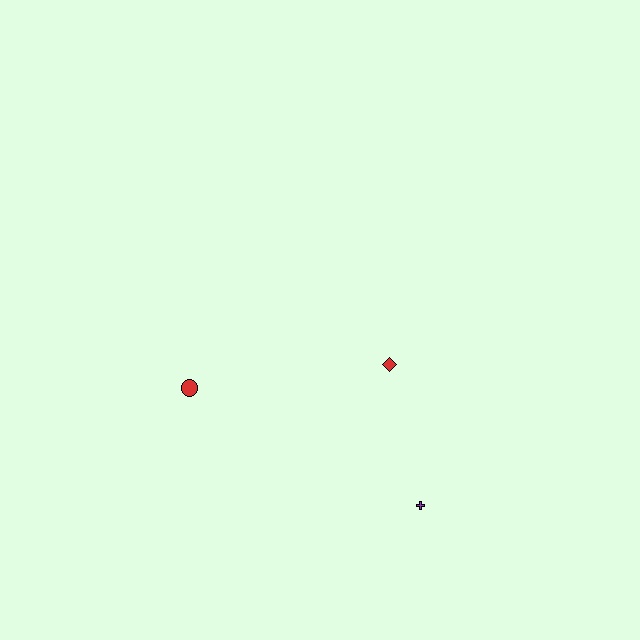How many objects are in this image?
There are 3 objects.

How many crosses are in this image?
There is 1 cross.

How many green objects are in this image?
There are no green objects.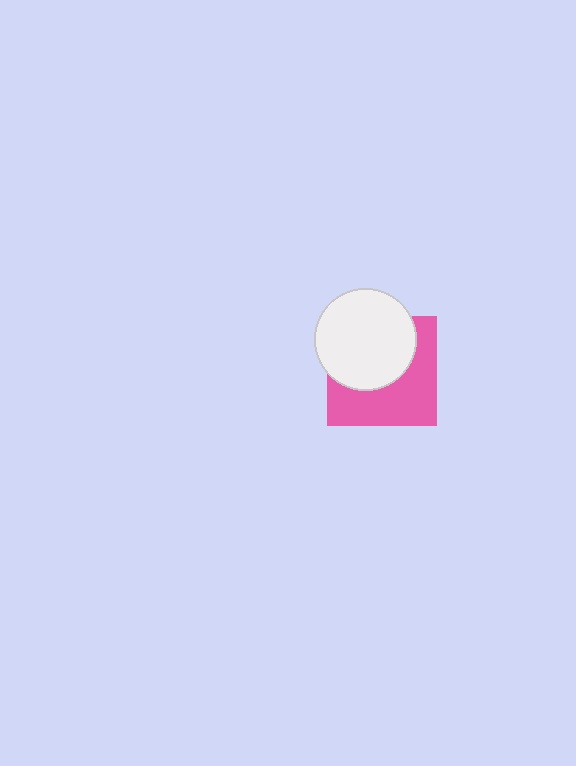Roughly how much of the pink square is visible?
About half of it is visible (roughly 51%).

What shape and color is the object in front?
The object in front is a white circle.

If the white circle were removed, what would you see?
You would see the complete pink square.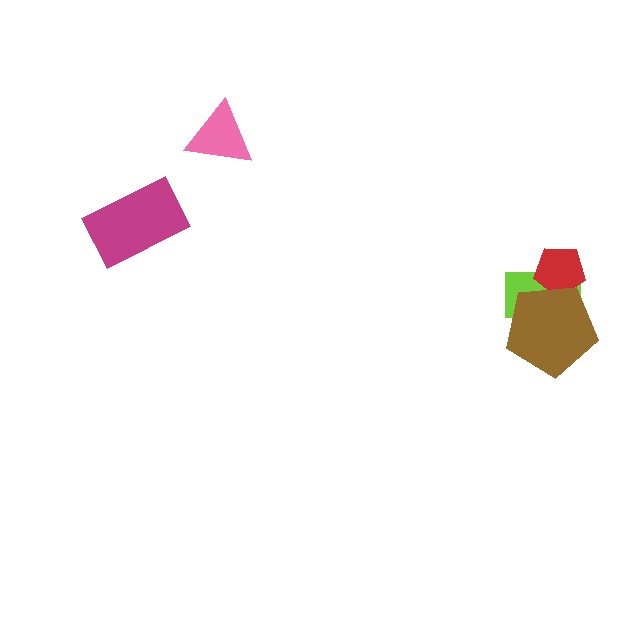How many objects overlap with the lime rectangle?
2 objects overlap with the lime rectangle.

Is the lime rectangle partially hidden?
Yes, it is partially covered by another shape.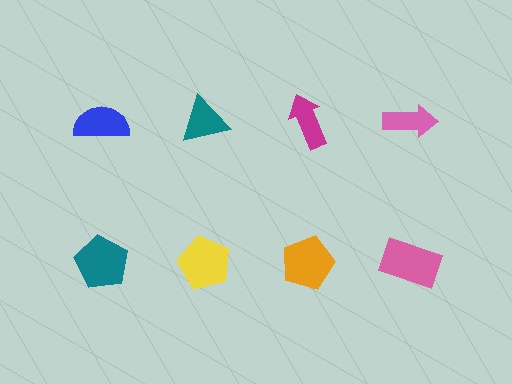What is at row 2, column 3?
An orange pentagon.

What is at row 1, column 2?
A teal triangle.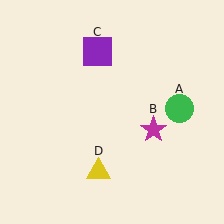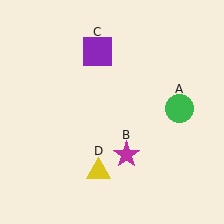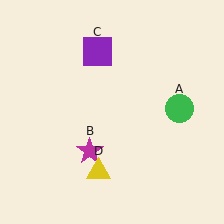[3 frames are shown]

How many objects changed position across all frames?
1 object changed position: magenta star (object B).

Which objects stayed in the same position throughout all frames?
Green circle (object A) and purple square (object C) and yellow triangle (object D) remained stationary.